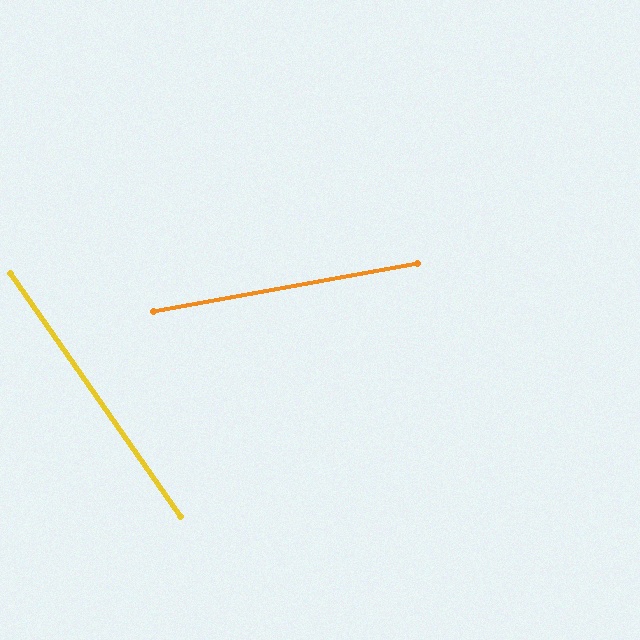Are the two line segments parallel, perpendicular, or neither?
Neither parallel nor perpendicular — they differ by about 65°.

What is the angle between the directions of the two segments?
Approximately 65 degrees.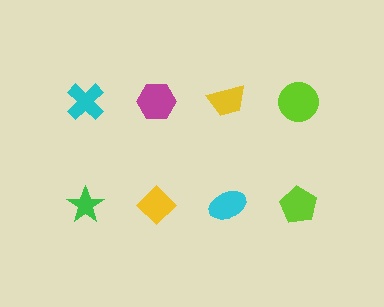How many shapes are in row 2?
4 shapes.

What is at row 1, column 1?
A cyan cross.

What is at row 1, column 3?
A yellow trapezoid.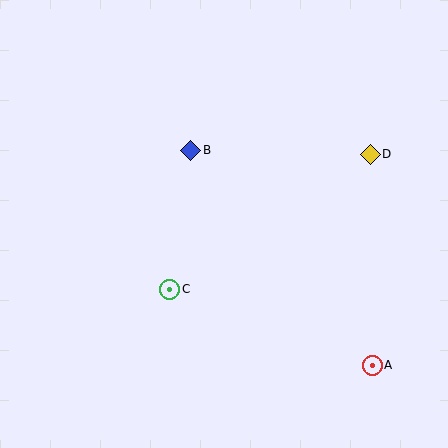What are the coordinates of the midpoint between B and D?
The midpoint between B and D is at (281, 152).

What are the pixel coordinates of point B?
Point B is at (191, 150).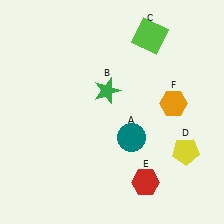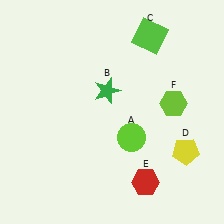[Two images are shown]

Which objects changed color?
A changed from teal to lime. F changed from orange to lime.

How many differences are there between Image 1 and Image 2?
There are 2 differences between the two images.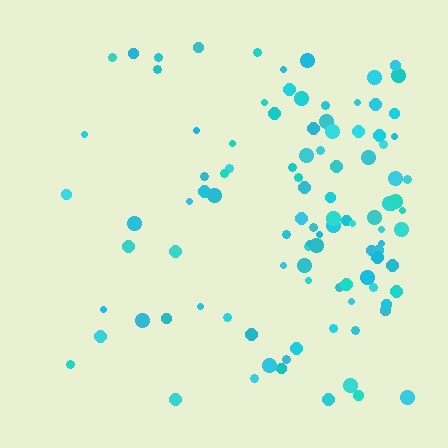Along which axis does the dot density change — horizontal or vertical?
Horizontal.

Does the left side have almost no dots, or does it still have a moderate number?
Still a moderate number, just noticeably fewer than the right.